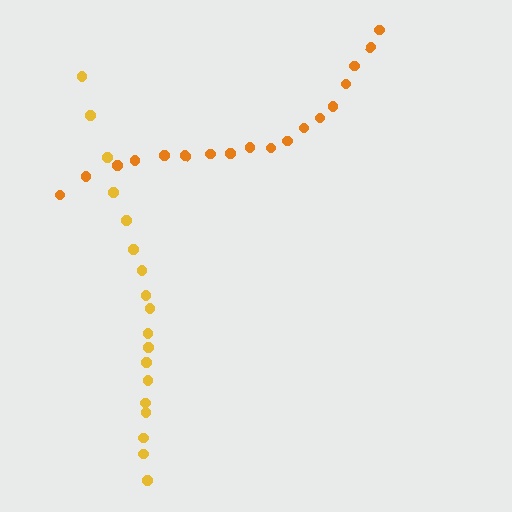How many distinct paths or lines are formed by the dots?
There are 2 distinct paths.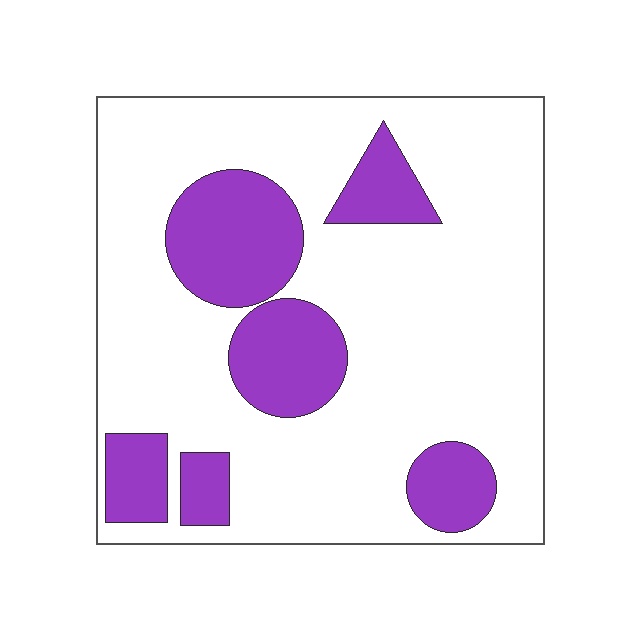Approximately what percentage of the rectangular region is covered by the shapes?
Approximately 25%.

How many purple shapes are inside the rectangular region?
6.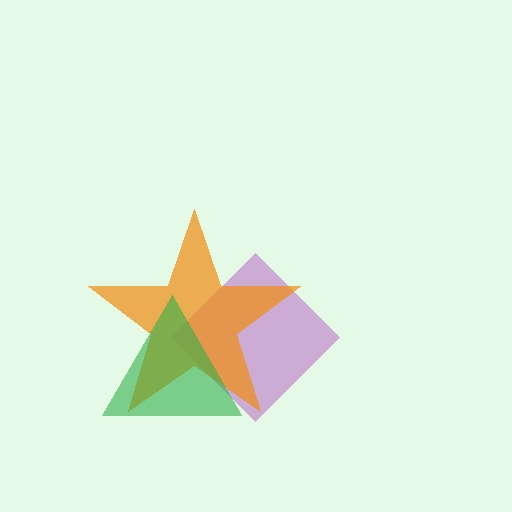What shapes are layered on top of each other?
The layered shapes are: a purple diamond, an orange star, a green triangle.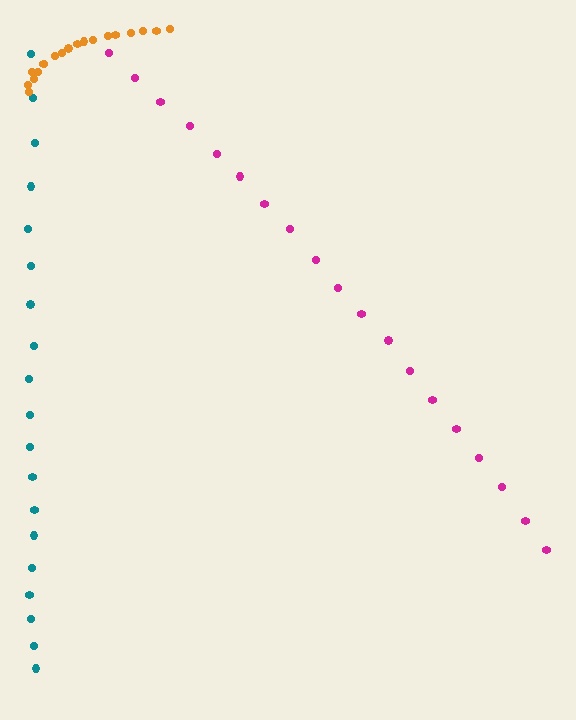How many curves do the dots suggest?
There are 3 distinct paths.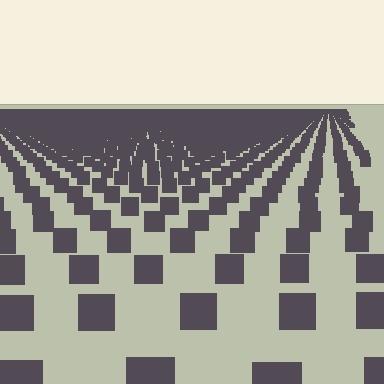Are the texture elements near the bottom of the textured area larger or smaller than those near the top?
Larger. Near the bottom, elements are closer to the viewer and appear at a bigger on-screen size.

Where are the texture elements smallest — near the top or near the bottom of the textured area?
Near the top.